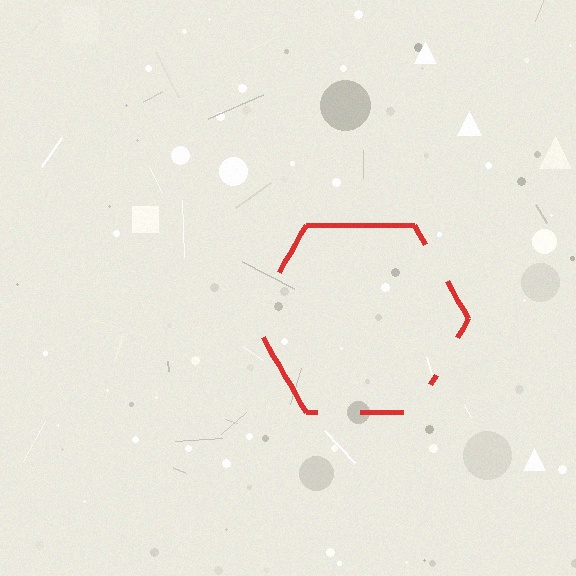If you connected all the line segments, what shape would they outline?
They would outline a hexagon.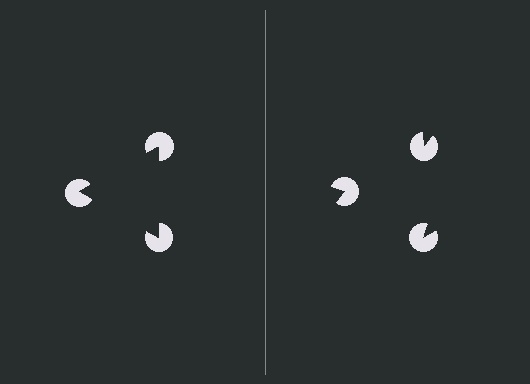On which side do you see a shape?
An illusory triangle appears on the left side. On the right side the wedge cuts are rotated, so no coherent shape forms.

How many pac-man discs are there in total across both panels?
6 — 3 on each side.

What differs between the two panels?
The pac-man discs are positioned identically on both sides; only the wedge orientations differ. On the left they align to a triangle; on the right they are misaligned.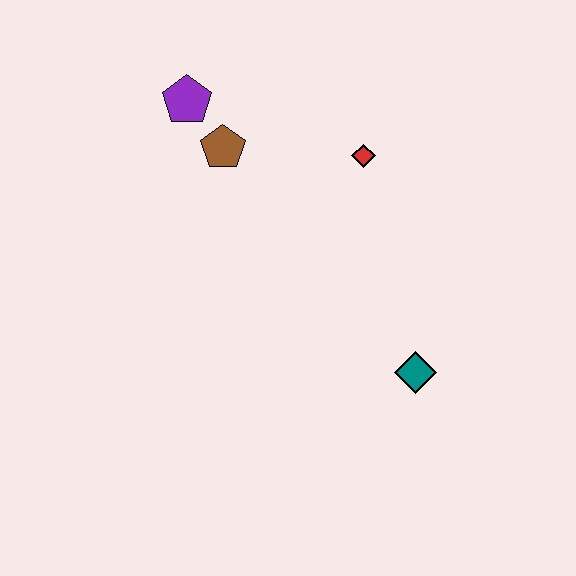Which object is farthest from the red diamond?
The teal diamond is farthest from the red diamond.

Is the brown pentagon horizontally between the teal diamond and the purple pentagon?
Yes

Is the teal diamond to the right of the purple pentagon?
Yes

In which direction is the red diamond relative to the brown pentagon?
The red diamond is to the right of the brown pentagon.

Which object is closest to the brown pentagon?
The purple pentagon is closest to the brown pentagon.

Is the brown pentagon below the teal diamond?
No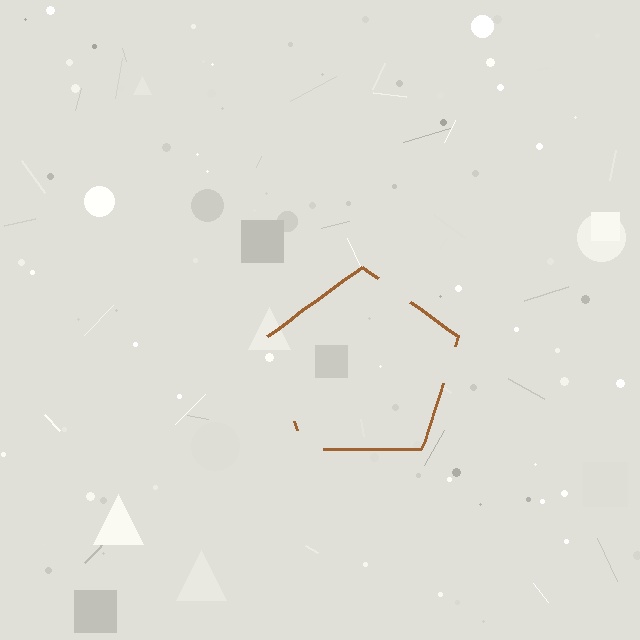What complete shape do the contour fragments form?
The contour fragments form a pentagon.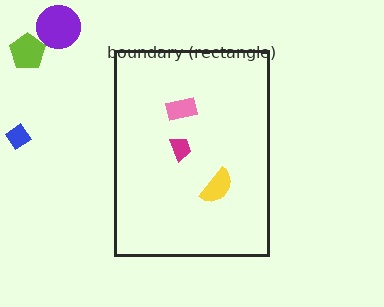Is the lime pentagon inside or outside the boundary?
Outside.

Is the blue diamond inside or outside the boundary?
Outside.